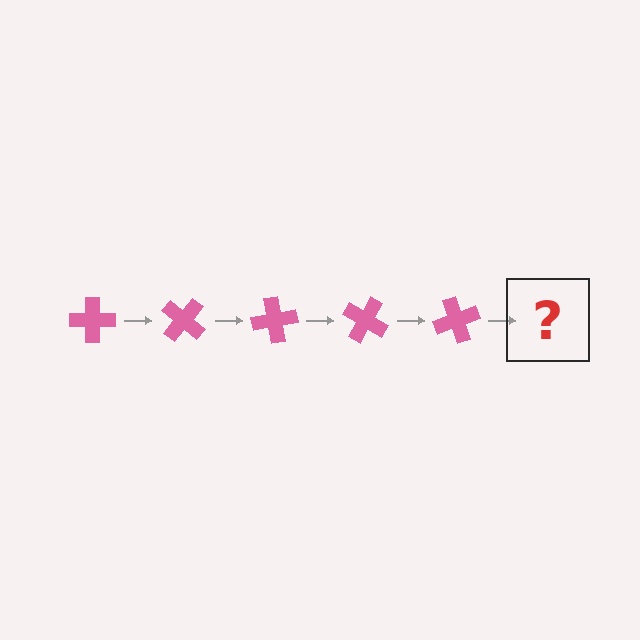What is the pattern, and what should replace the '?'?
The pattern is that the cross rotates 40 degrees each step. The '?' should be a pink cross rotated 200 degrees.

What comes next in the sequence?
The next element should be a pink cross rotated 200 degrees.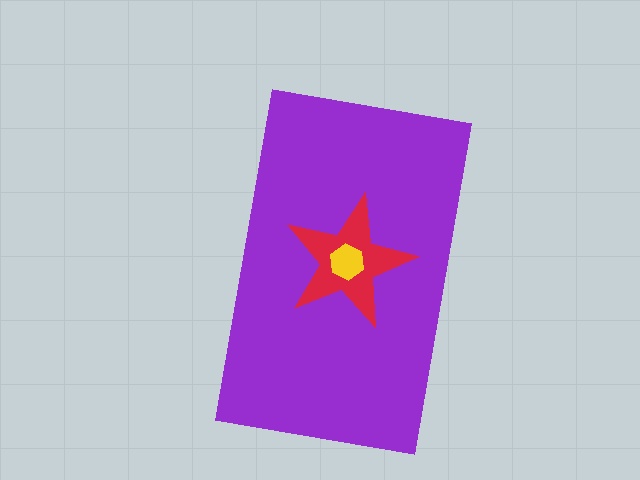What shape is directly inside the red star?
The yellow hexagon.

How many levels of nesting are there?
3.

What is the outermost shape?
The purple rectangle.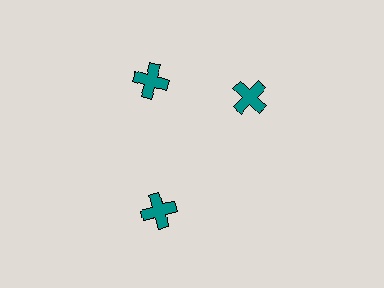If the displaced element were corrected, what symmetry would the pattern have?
It would have 3-fold rotational symmetry — the pattern would map onto itself every 120 degrees.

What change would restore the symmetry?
The symmetry would be restored by rotating it back into even spacing with its neighbors so that all 3 crosses sit at equal angles and equal distance from the center.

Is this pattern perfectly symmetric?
No. The 3 teal crosses are arranged in a ring, but one element near the 3 o'clock position is rotated out of alignment along the ring, breaking the 3-fold rotational symmetry.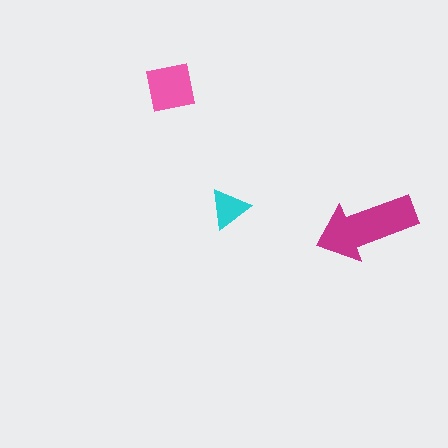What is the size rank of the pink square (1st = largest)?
2nd.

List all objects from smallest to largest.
The cyan triangle, the pink square, the magenta arrow.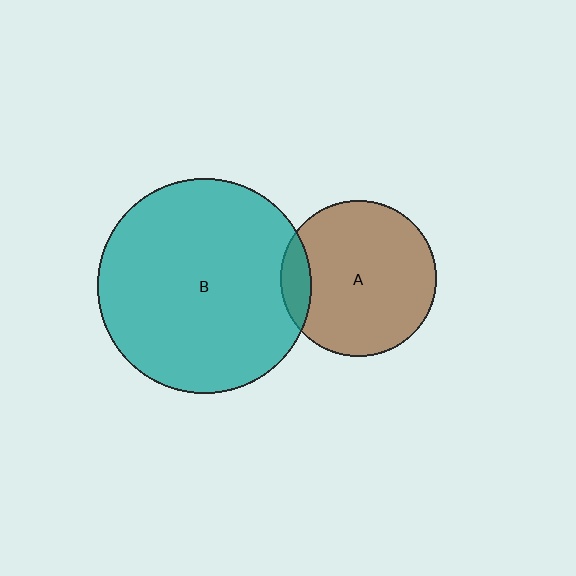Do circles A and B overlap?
Yes.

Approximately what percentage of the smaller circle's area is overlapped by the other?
Approximately 10%.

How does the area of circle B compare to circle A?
Approximately 1.9 times.